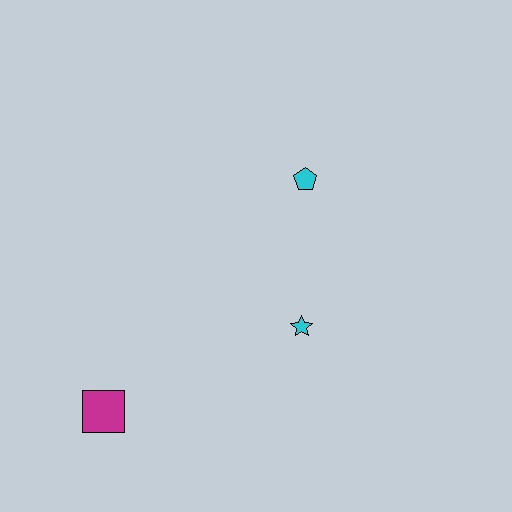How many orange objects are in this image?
There are no orange objects.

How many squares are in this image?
There is 1 square.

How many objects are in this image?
There are 3 objects.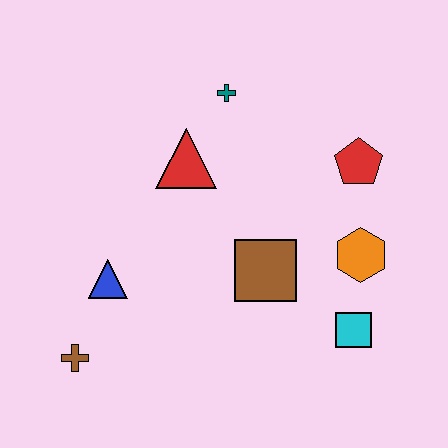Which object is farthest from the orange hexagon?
The brown cross is farthest from the orange hexagon.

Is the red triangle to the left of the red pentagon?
Yes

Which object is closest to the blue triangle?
The brown cross is closest to the blue triangle.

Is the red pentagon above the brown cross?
Yes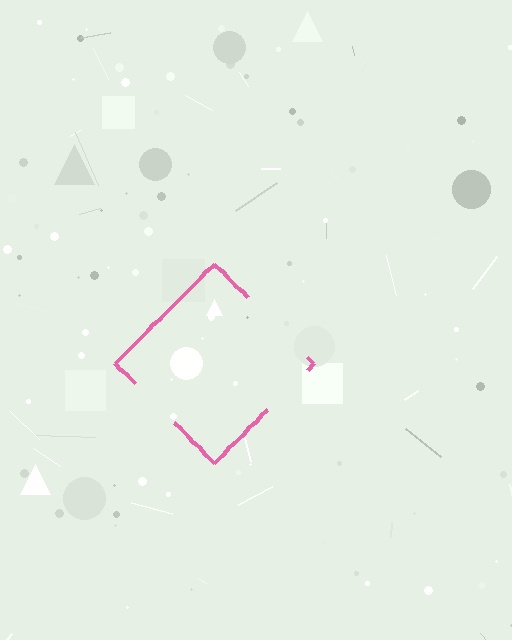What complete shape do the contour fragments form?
The contour fragments form a diamond.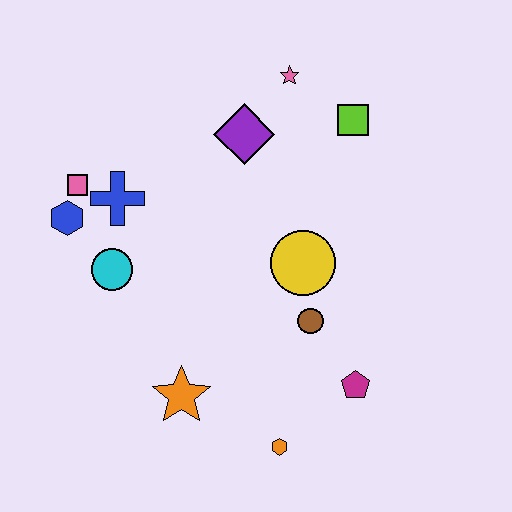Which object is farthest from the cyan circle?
The lime square is farthest from the cyan circle.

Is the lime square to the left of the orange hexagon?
No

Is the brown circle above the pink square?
No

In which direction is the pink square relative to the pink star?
The pink square is to the left of the pink star.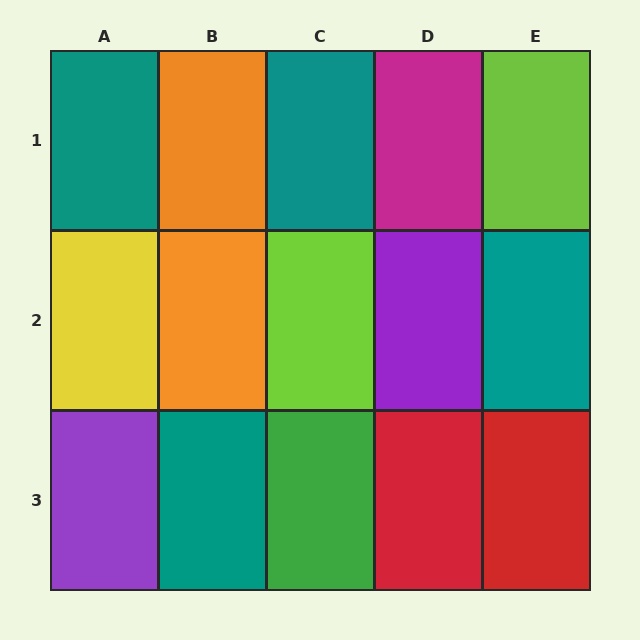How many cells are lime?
2 cells are lime.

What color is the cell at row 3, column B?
Teal.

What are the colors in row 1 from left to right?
Teal, orange, teal, magenta, lime.